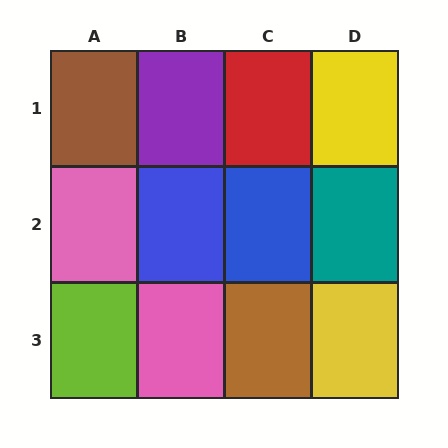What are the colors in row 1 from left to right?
Brown, purple, red, yellow.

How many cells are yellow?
2 cells are yellow.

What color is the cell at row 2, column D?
Teal.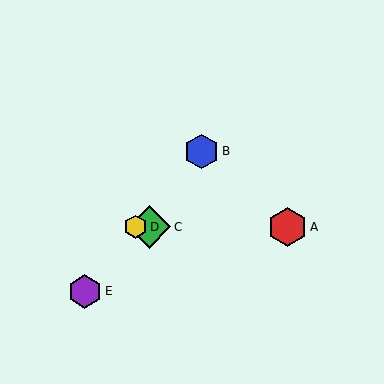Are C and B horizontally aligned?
No, C is at y≈227 and B is at y≈151.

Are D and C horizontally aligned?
Yes, both are at y≈227.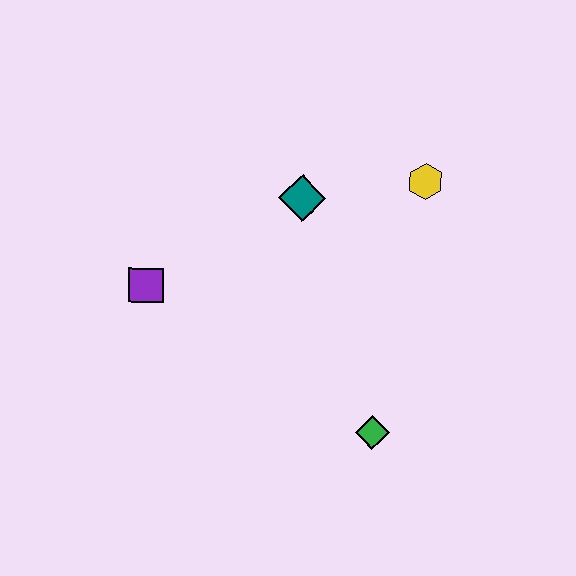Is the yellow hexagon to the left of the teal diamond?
No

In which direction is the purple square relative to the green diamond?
The purple square is to the left of the green diamond.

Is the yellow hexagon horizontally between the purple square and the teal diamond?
No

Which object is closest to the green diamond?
The teal diamond is closest to the green diamond.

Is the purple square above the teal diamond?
No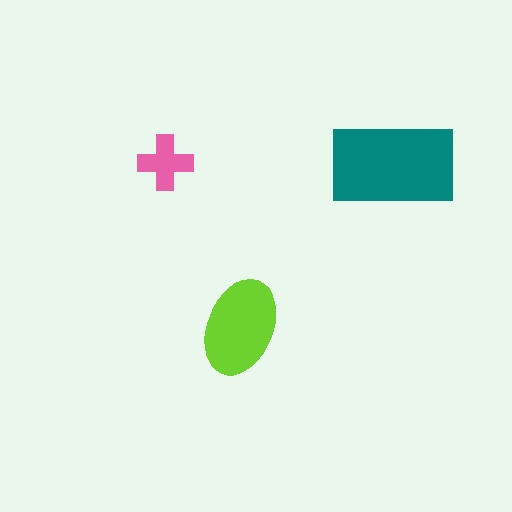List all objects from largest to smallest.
The teal rectangle, the lime ellipse, the pink cross.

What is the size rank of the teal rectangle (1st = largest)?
1st.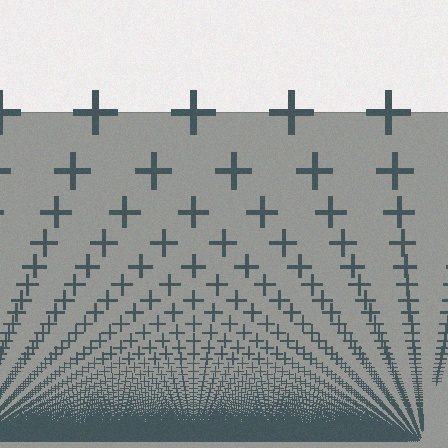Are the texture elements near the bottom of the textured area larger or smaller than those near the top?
Smaller. The gradient is inverted — elements near the bottom are smaller and denser.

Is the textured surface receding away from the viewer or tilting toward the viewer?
The surface appears to tilt toward the viewer. Texture elements get larger and sparser toward the top.